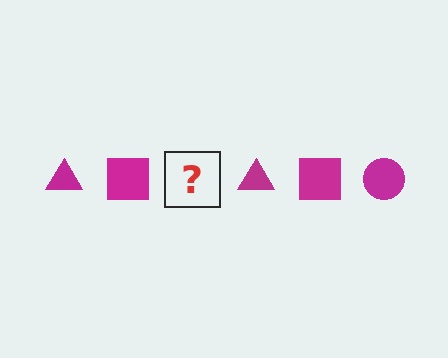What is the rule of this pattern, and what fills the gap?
The rule is that the pattern cycles through triangle, square, circle shapes in magenta. The gap should be filled with a magenta circle.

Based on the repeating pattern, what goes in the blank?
The blank should be a magenta circle.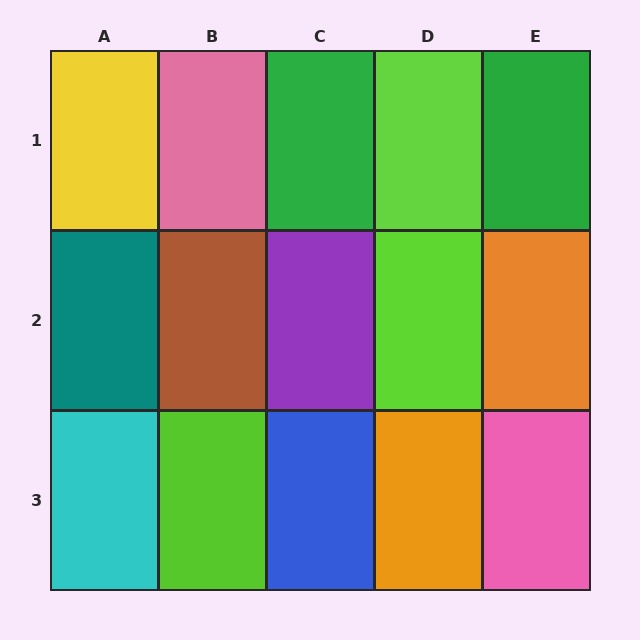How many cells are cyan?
1 cell is cyan.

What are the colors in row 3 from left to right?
Cyan, lime, blue, orange, pink.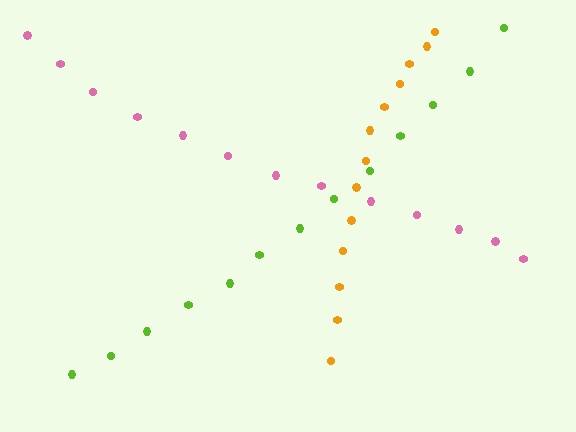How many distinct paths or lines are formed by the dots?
There are 3 distinct paths.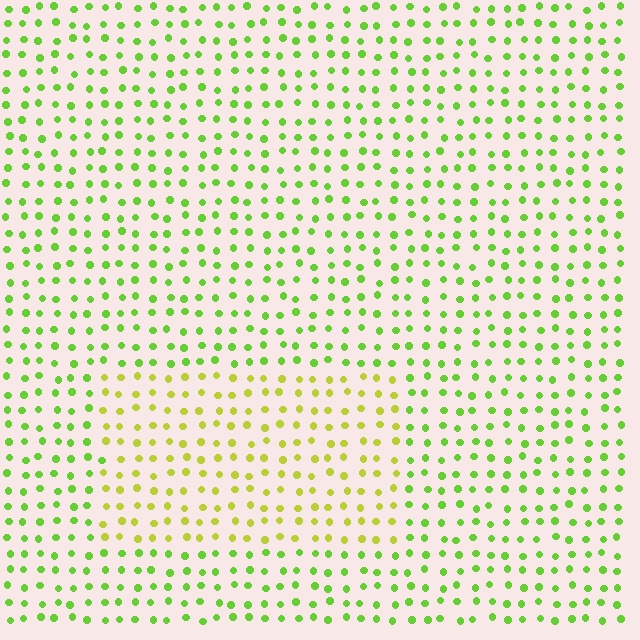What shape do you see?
I see a rectangle.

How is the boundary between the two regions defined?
The boundary is defined purely by a slight shift in hue (about 32 degrees). Spacing, size, and orientation are identical on both sides.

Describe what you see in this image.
The image is filled with small lime elements in a uniform arrangement. A rectangle-shaped region is visible where the elements are tinted to a slightly different hue, forming a subtle color boundary.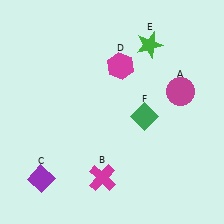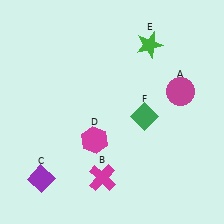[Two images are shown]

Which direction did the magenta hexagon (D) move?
The magenta hexagon (D) moved down.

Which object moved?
The magenta hexagon (D) moved down.